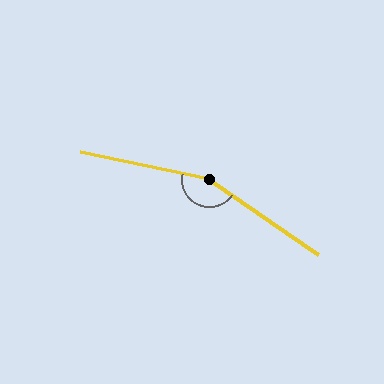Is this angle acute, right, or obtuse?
It is obtuse.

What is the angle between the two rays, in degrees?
Approximately 158 degrees.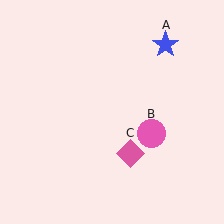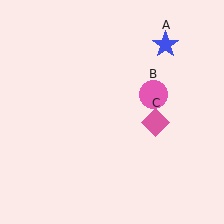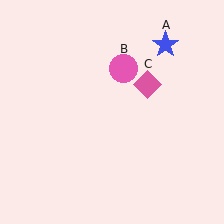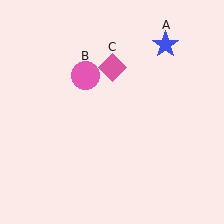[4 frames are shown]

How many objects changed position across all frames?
2 objects changed position: pink circle (object B), pink diamond (object C).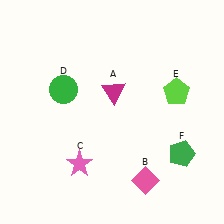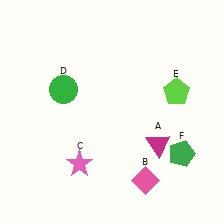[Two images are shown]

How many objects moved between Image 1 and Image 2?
1 object moved between the two images.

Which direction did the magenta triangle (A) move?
The magenta triangle (A) moved down.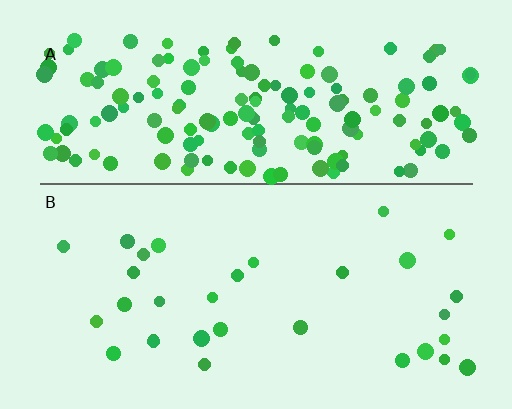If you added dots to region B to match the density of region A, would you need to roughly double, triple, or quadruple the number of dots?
Approximately quadruple.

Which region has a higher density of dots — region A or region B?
A (the top).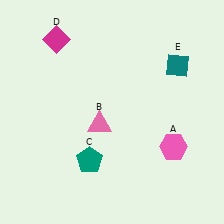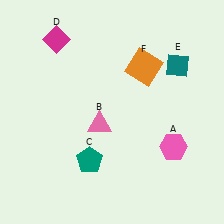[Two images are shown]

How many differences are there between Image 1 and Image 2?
There is 1 difference between the two images.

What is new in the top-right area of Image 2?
An orange square (F) was added in the top-right area of Image 2.